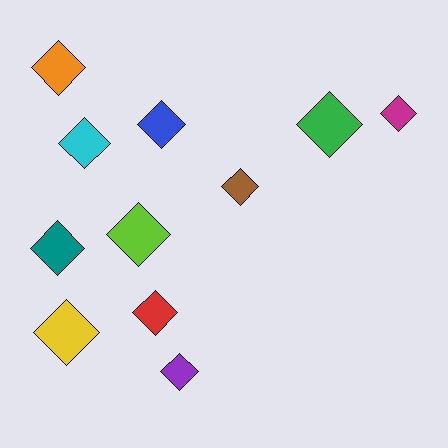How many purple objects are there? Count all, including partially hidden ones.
There is 1 purple object.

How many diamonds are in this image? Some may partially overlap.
There are 11 diamonds.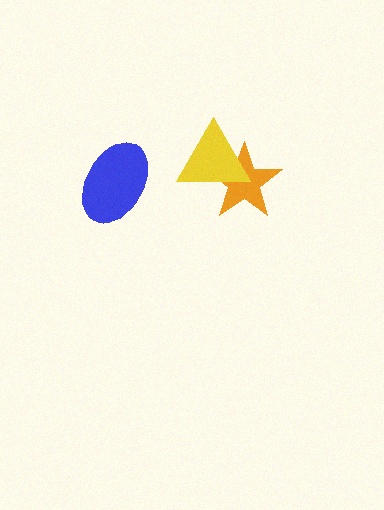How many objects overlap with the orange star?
1 object overlaps with the orange star.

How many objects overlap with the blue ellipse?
0 objects overlap with the blue ellipse.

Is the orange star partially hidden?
Yes, it is partially covered by another shape.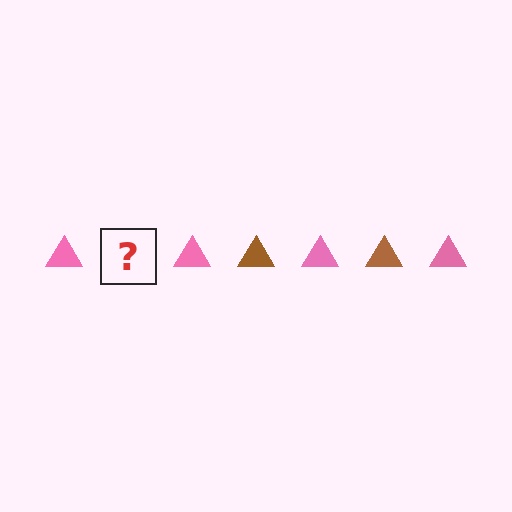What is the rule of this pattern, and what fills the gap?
The rule is that the pattern cycles through pink, brown triangles. The gap should be filled with a brown triangle.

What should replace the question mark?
The question mark should be replaced with a brown triangle.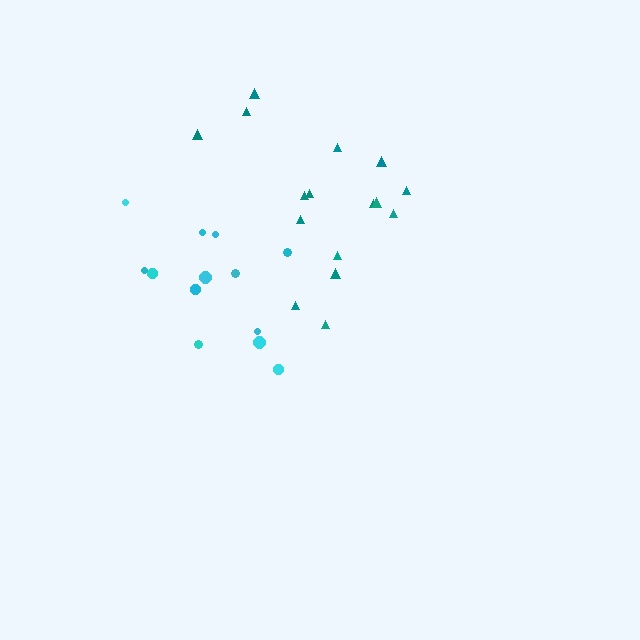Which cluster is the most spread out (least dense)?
Cyan.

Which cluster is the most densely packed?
Teal.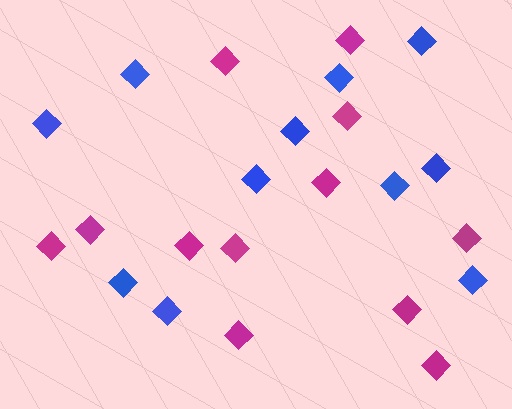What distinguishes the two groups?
There are 2 groups: one group of magenta diamonds (12) and one group of blue diamonds (11).